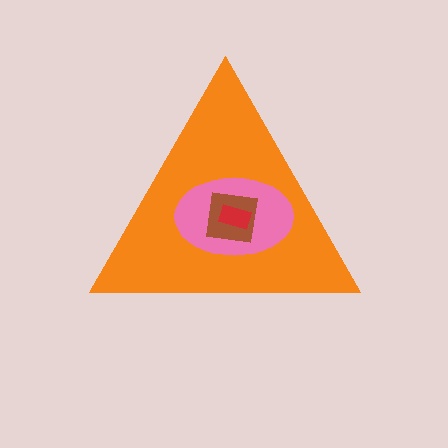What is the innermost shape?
The red rectangle.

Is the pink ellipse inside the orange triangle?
Yes.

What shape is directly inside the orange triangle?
The pink ellipse.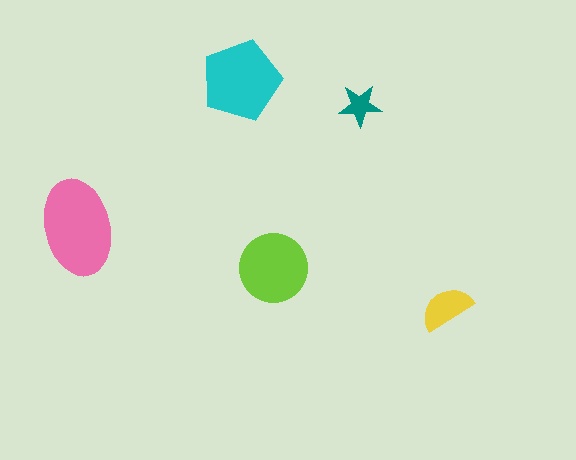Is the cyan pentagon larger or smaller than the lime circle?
Larger.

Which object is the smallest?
The teal star.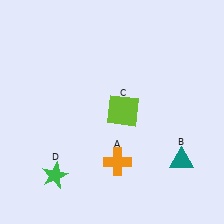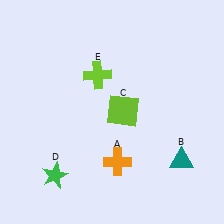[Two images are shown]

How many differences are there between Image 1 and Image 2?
There is 1 difference between the two images.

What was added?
A lime cross (E) was added in Image 2.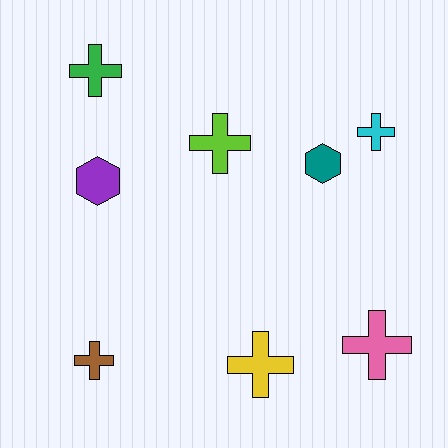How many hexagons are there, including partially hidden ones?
There are 2 hexagons.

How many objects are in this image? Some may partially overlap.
There are 8 objects.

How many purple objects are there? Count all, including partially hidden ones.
There is 1 purple object.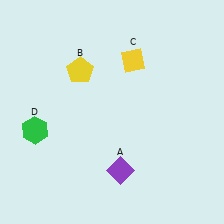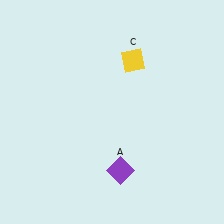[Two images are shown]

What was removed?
The green hexagon (D), the yellow pentagon (B) were removed in Image 2.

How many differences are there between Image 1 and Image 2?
There are 2 differences between the two images.